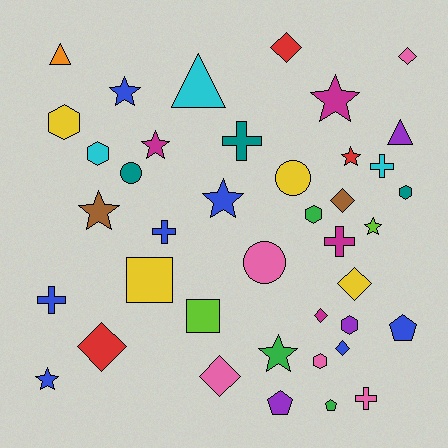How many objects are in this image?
There are 40 objects.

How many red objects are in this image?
There are 3 red objects.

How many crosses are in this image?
There are 6 crosses.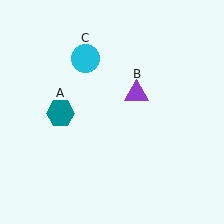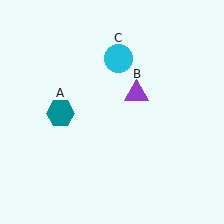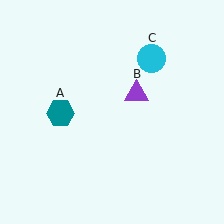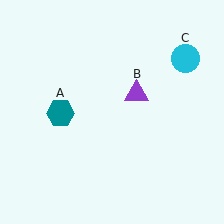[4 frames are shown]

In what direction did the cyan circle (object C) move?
The cyan circle (object C) moved right.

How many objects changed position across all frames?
1 object changed position: cyan circle (object C).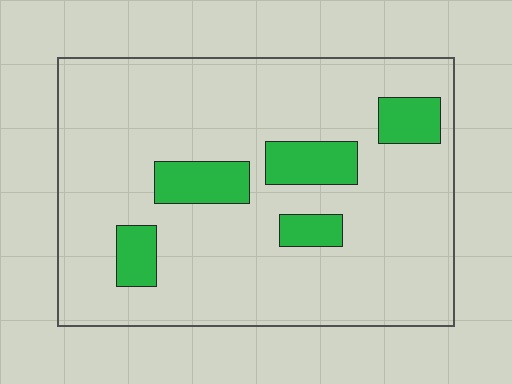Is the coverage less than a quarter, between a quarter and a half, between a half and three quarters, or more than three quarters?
Less than a quarter.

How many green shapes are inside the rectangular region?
5.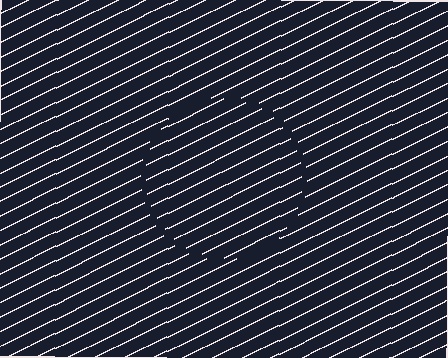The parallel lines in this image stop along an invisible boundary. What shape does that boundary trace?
An illusory circle. The interior of the shape contains the same grating, shifted by half a period — the contour is defined by the phase discontinuity where line-ends from the inner and outer gratings abut.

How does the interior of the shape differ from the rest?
The interior of the shape contains the same grating, shifted by half a period — the contour is defined by the phase discontinuity where line-ends from the inner and outer gratings abut.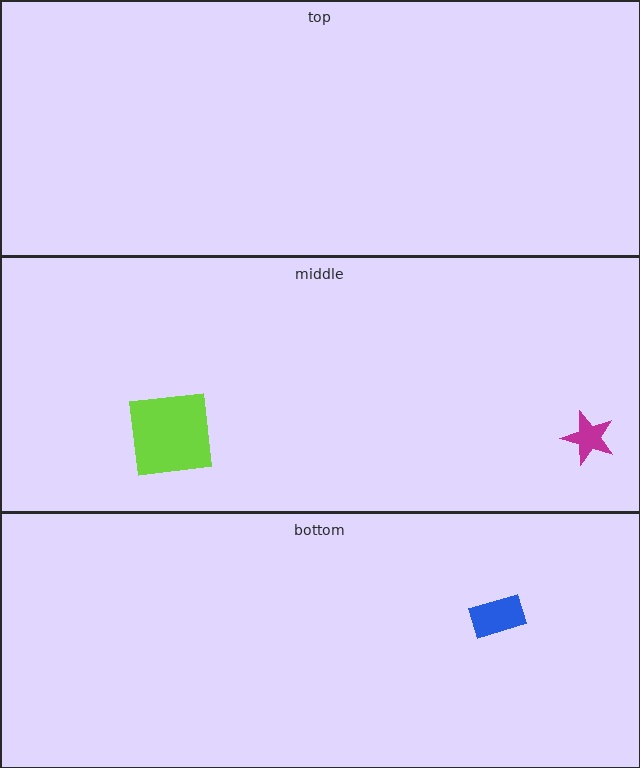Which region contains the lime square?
The middle region.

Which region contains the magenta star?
The middle region.